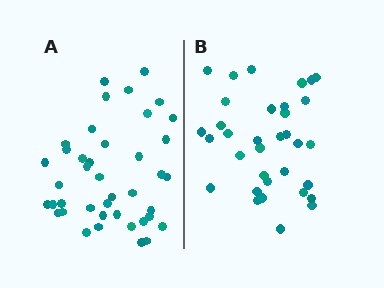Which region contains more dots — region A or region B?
Region A (the left region) has more dots.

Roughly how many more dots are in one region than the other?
Region A has roughly 8 or so more dots than region B.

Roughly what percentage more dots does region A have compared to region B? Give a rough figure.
About 20% more.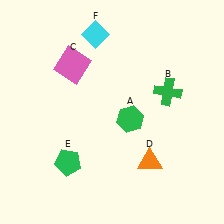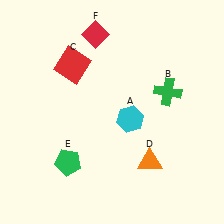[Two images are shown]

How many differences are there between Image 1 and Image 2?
There are 3 differences between the two images.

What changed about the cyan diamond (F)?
In Image 1, F is cyan. In Image 2, it changed to red.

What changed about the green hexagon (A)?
In Image 1, A is green. In Image 2, it changed to cyan.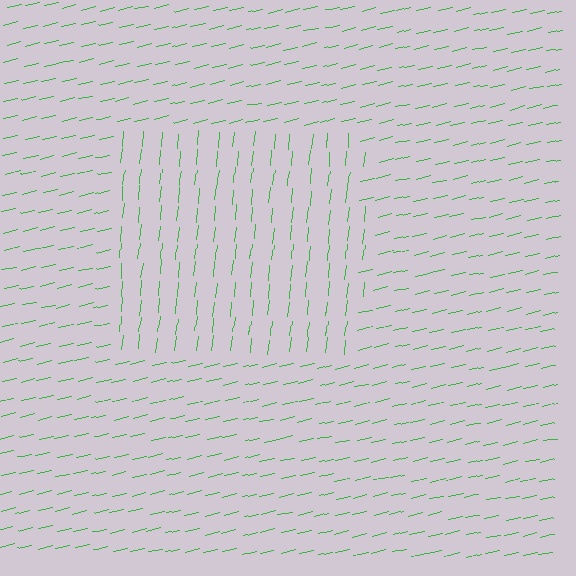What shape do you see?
I see a rectangle.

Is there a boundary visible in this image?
Yes, there is a texture boundary formed by a change in line orientation.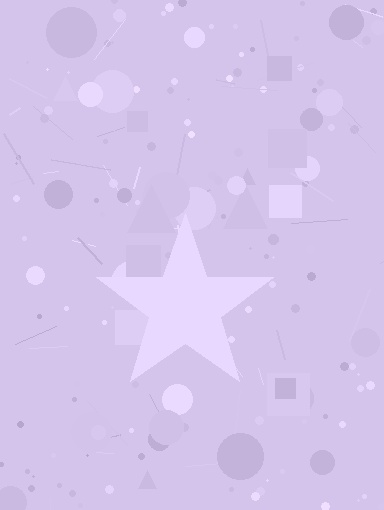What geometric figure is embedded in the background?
A star is embedded in the background.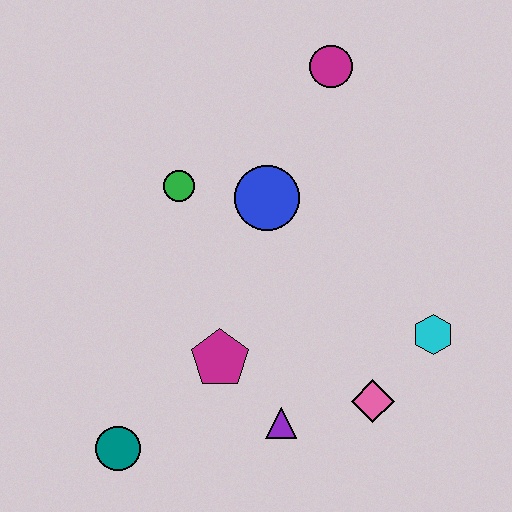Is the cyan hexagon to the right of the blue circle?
Yes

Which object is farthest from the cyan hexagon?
The teal circle is farthest from the cyan hexagon.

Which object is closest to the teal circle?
The magenta pentagon is closest to the teal circle.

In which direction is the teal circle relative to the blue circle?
The teal circle is below the blue circle.